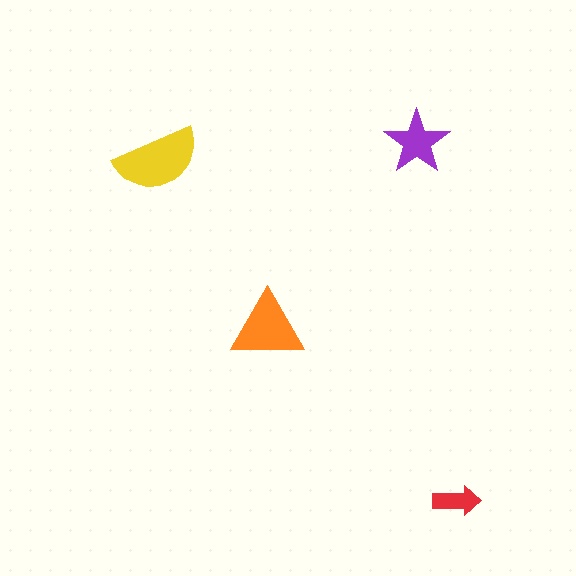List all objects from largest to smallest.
The yellow semicircle, the orange triangle, the purple star, the red arrow.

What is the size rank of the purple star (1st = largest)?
3rd.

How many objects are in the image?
There are 4 objects in the image.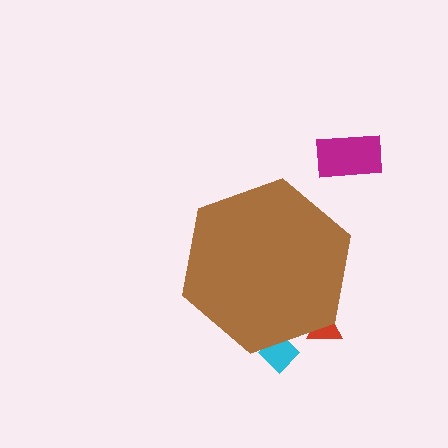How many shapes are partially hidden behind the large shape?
2 shapes are partially hidden.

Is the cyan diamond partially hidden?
Yes, the cyan diamond is partially hidden behind the brown hexagon.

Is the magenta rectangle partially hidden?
No, the magenta rectangle is fully visible.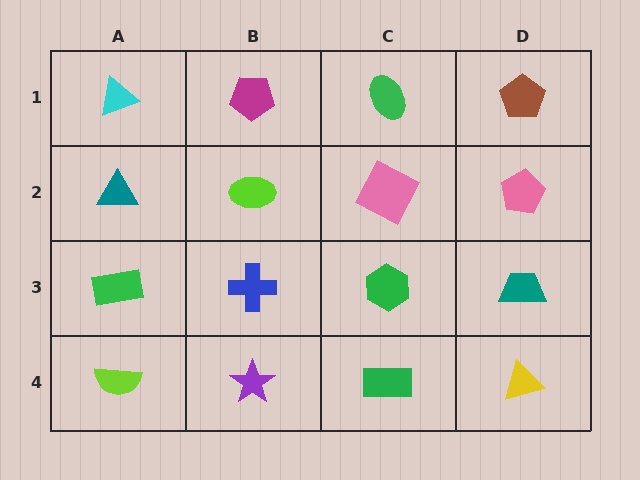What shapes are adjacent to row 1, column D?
A pink pentagon (row 2, column D), a green ellipse (row 1, column C).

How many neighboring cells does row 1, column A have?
2.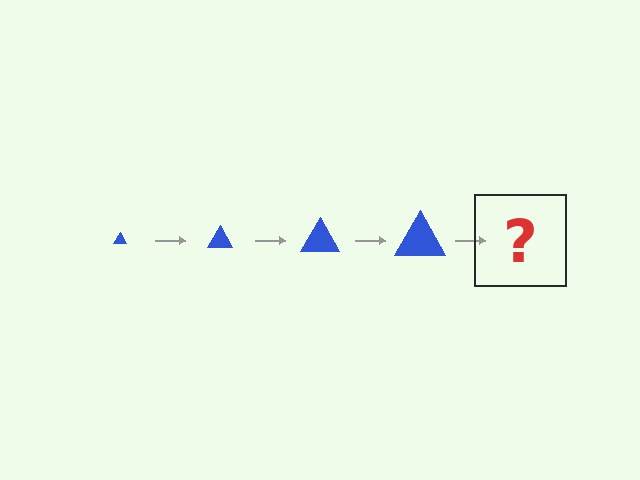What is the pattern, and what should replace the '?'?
The pattern is that the triangle gets progressively larger each step. The '?' should be a blue triangle, larger than the previous one.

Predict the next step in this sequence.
The next step is a blue triangle, larger than the previous one.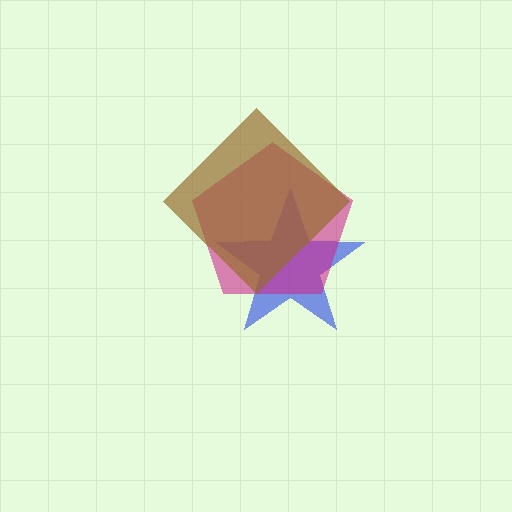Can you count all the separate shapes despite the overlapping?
Yes, there are 3 separate shapes.